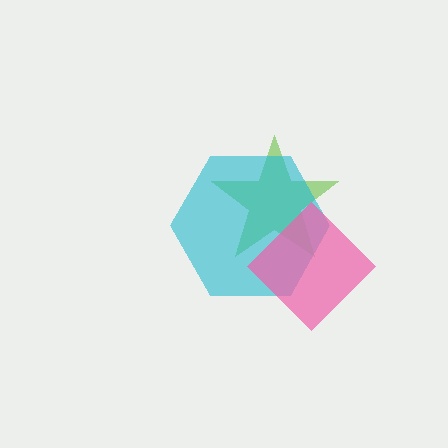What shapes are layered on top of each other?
The layered shapes are: a lime star, a cyan hexagon, a pink diamond.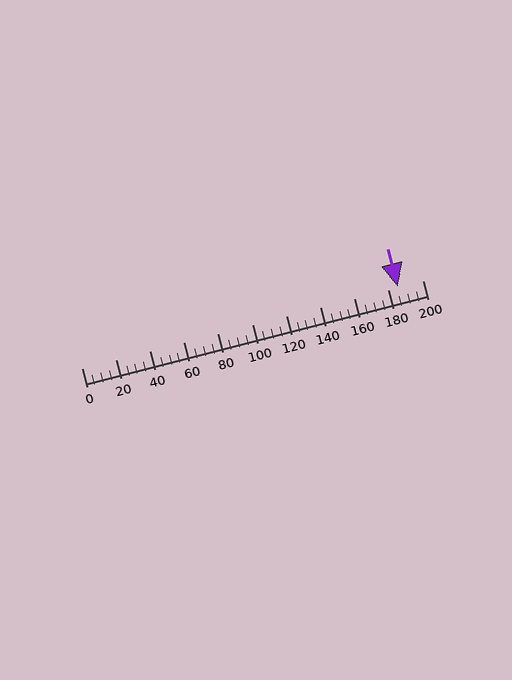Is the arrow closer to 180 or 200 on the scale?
The arrow is closer to 180.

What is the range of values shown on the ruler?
The ruler shows values from 0 to 200.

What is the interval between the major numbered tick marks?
The major tick marks are spaced 20 units apart.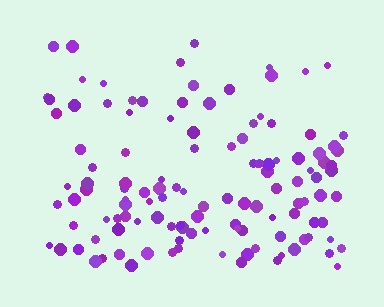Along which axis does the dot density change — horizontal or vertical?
Vertical.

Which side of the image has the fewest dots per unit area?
The top.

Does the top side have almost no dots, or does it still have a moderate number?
Still a moderate number, just noticeably fewer than the bottom.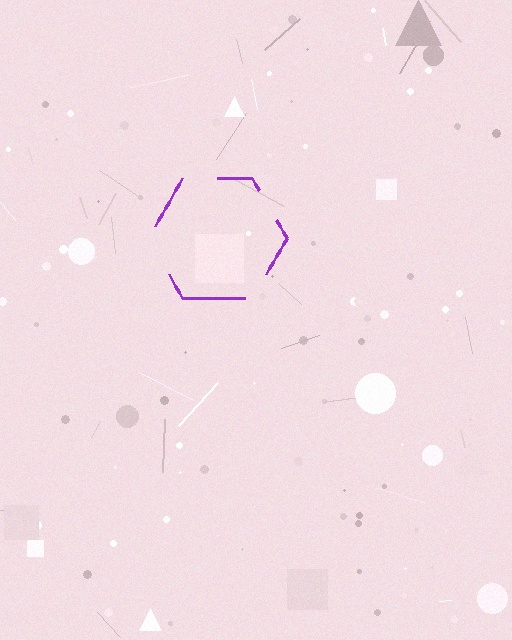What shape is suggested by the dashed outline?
The dashed outline suggests a hexagon.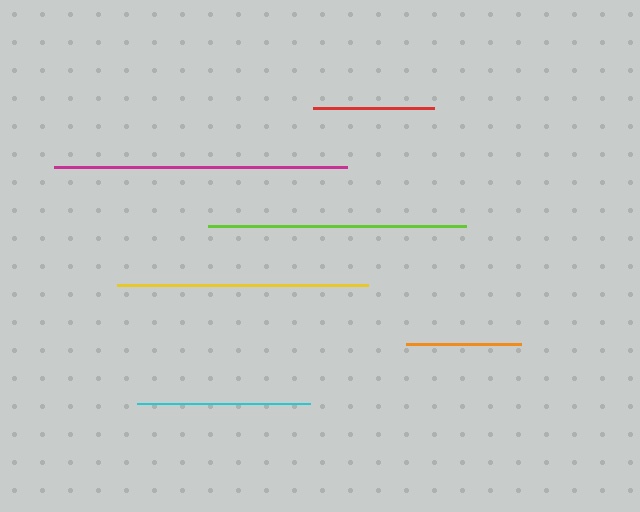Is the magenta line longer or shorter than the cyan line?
The magenta line is longer than the cyan line.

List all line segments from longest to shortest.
From longest to shortest: magenta, lime, yellow, cyan, red, orange.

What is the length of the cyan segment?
The cyan segment is approximately 173 pixels long.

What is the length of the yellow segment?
The yellow segment is approximately 251 pixels long.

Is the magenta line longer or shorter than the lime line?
The magenta line is longer than the lime line.